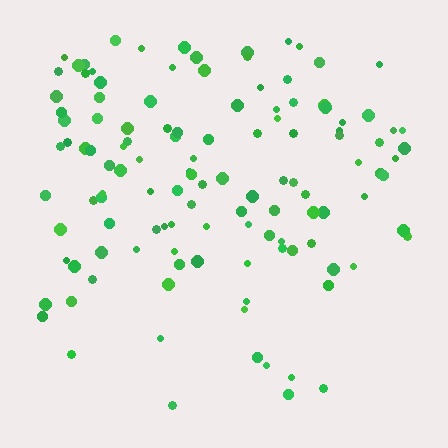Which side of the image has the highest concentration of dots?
The top.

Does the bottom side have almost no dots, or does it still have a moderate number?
Still a moderate number, just noticeably fewer than the top.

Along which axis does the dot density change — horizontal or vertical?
Vertical.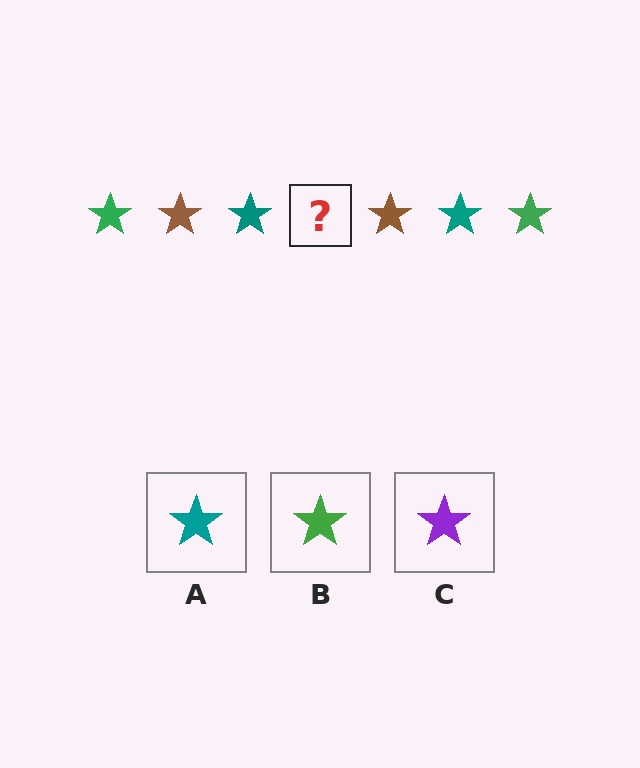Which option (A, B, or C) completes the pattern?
B.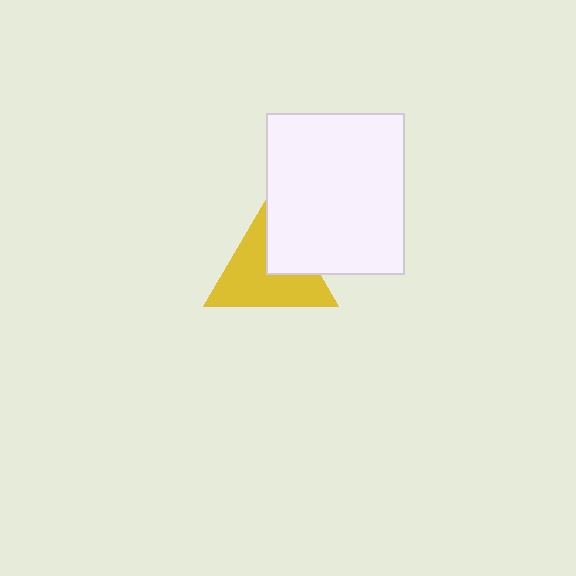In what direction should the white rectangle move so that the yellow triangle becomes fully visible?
The white rectangle should move toward the upper-right. That is the shortest direction to clear the overlap and leave the yellow triangle fully visible.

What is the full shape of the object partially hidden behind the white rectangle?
The partially hidden object is a yellow triangle.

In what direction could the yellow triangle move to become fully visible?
The yellow triangle could move toward the lower-left. That would shift it out from behind the white rectangle entirely.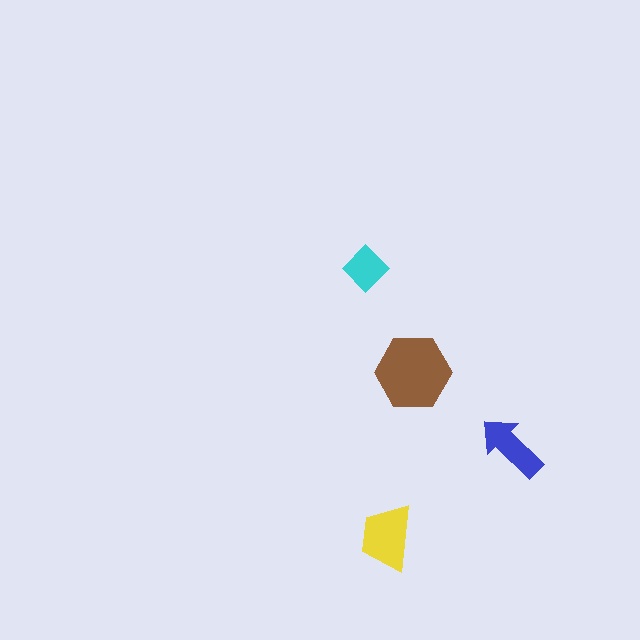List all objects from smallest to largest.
The cyan diamond, the blue arrow, the yellow trapezoid, the brown hexagon.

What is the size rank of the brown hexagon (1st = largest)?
1st.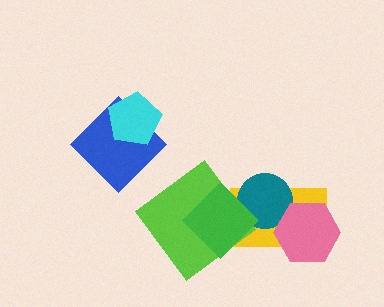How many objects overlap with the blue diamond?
1 object overlaps with the blue diamond.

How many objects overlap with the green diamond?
3 objects overlap with the green diamond.